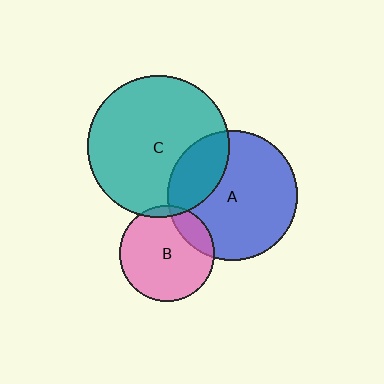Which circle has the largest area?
Circle C (teal).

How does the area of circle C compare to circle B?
Approximately 2.2 times.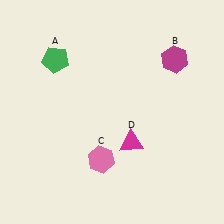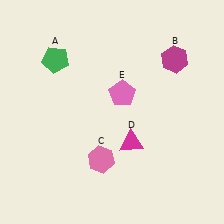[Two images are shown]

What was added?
A pink pentagon (E) was added in Image 2.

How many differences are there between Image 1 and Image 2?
There is 1 difference between the two images.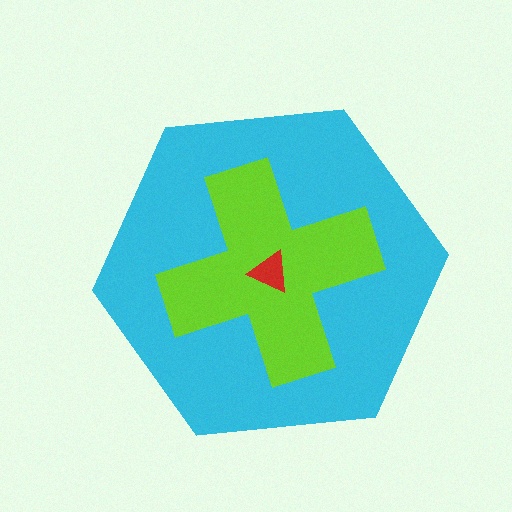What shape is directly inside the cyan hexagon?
The lime cross.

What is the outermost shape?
The cyan hexagon.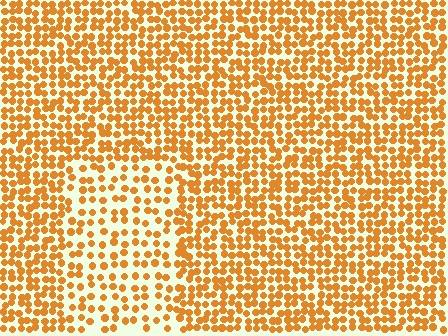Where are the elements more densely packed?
The elements are more densely packed outside the rectangle boundary.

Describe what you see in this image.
The image contains small orange elements arranged at two different densities. A rectangle-shaped region is visible where the elements are less densely packed than the surrounding area.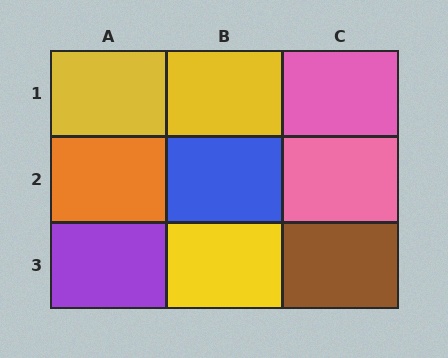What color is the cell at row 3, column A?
Purple.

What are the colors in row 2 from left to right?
Orange, blue, pink.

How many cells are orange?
1 cell is orange.